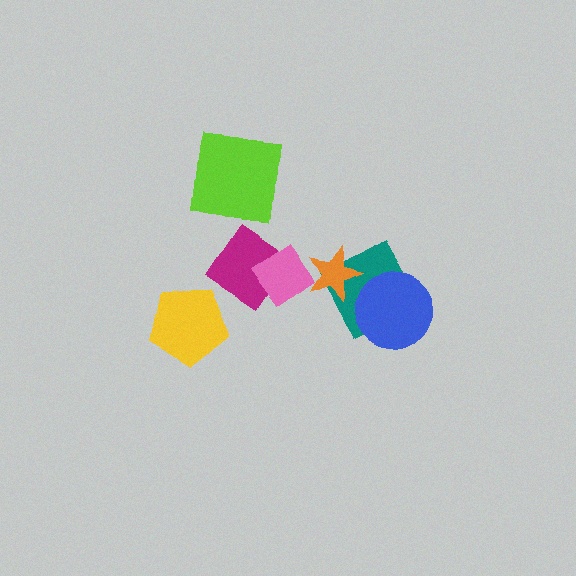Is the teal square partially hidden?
Yes, it is partially covered by another shape.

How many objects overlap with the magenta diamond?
1 object overlaps with the magenta diamond.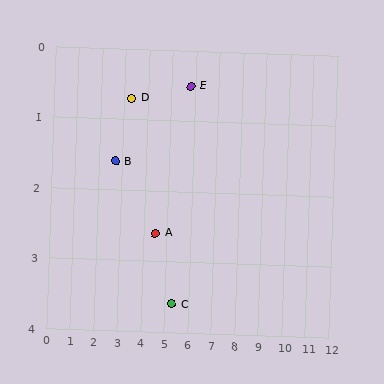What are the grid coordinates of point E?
Point E is at approximately (5.8, 0.5).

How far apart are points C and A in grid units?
Points C and A are about 1.3 grid units apart.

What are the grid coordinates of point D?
Point D is at approximately (3.3, 0.7).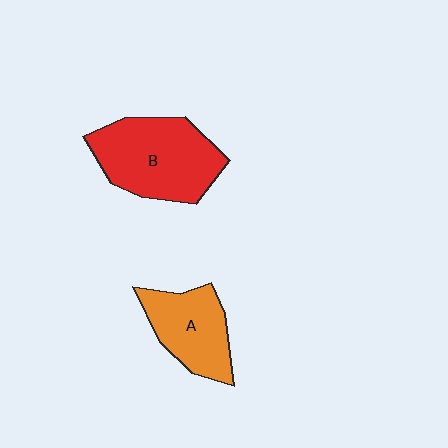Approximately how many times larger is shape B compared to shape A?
Approximately 1.5 times.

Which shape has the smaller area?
Shape A (orange).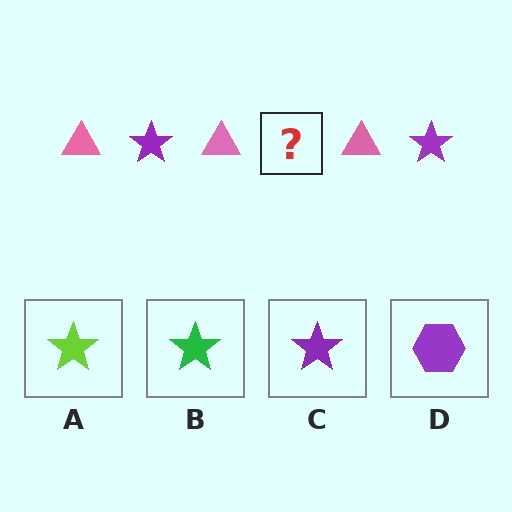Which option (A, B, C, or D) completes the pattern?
C.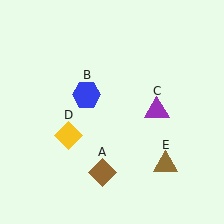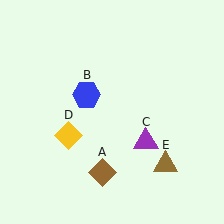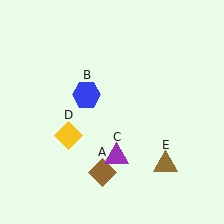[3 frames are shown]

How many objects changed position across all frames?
1 object changed position: purple triangle (object C).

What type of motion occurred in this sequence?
The purple triangle (object C) rotated clockwise around the center of the scene.